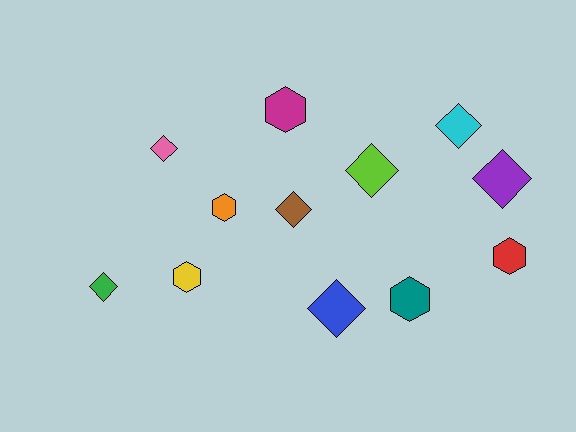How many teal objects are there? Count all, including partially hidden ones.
There is 1 teal object.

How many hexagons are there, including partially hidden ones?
There are 5 hexagons.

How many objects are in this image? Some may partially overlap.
There are 12 objects.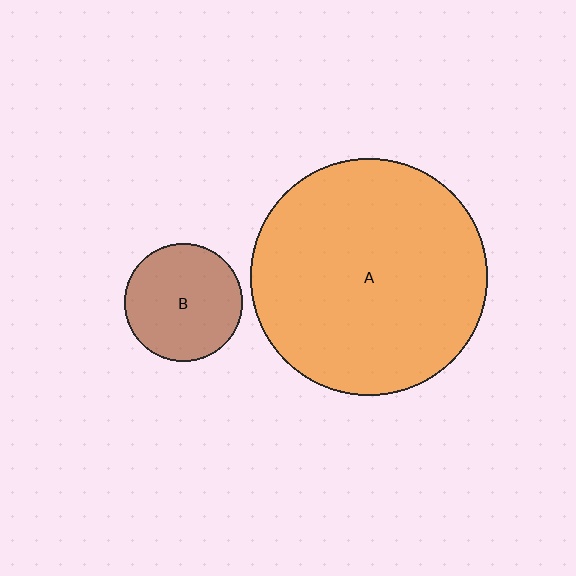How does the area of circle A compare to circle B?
Approximately 4.1 times.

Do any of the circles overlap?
No, none of the circles overlap.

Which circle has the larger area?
Circle A (orange).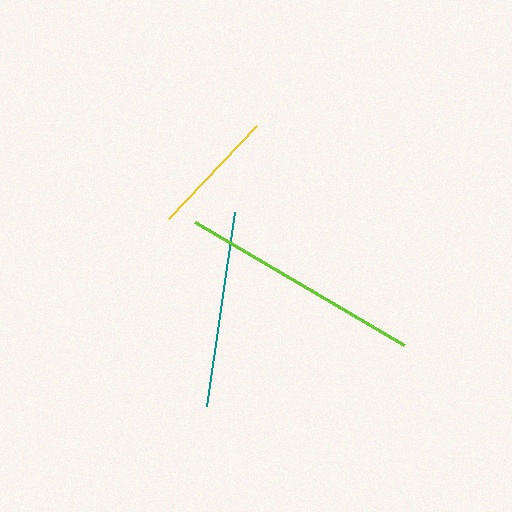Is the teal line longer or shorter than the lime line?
The lime line is longer than the teal line.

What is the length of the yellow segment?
The yellow segment is approximately 128 pixels long.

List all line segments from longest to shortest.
From longest to shortest: lime, teal, yellow.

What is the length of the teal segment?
The teal segment is approximately 196 pixels long.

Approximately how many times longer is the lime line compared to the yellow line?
The lime line is approximately 1.9 times the length of the yellow line.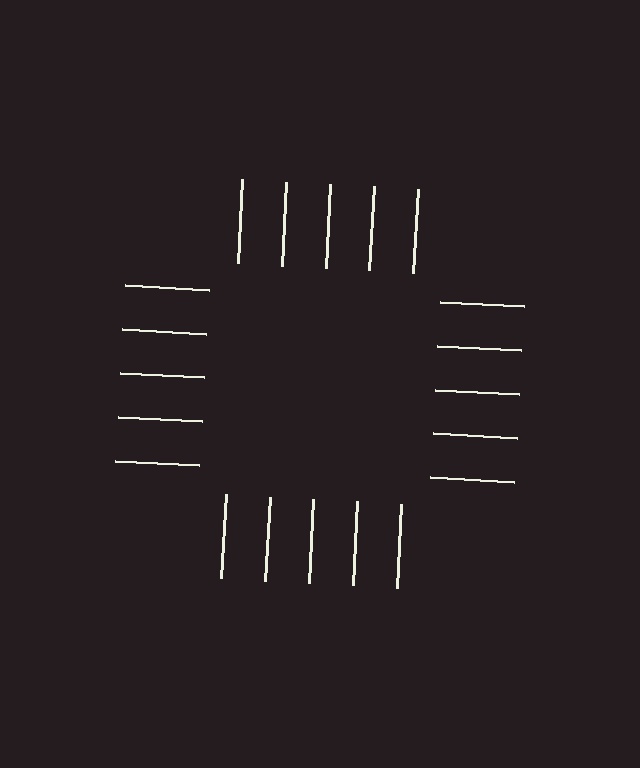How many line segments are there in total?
20 — 5 along each of the 4 edges.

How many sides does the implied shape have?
4 sides — the line-ends trace a square.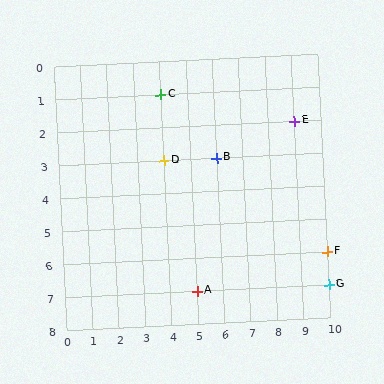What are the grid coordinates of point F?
Point F is at grid coordinates (10, 6).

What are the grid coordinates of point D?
Point D is at grid coordinates (4, 3).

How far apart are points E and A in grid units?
Points E and A are 4 columns and 5 rows apart (about 6.4 grid units diagonally).